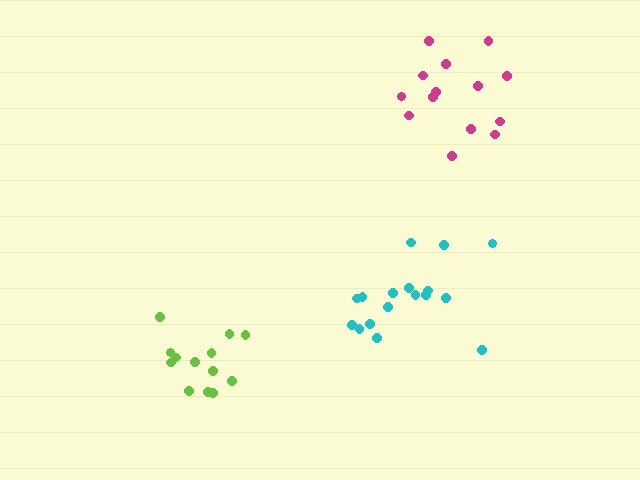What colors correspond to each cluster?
The clusters are colored: lime, cyan, magenta.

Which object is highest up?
The magenta cluster is topmost.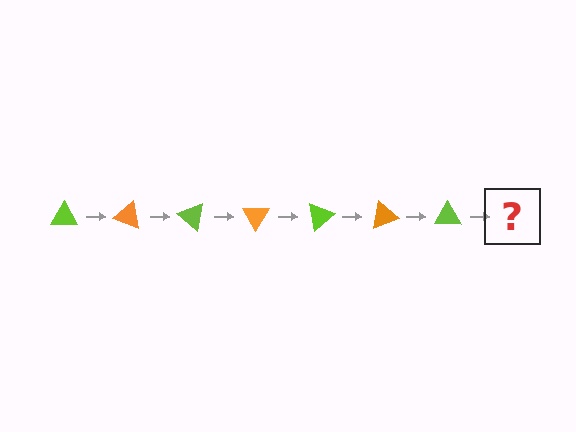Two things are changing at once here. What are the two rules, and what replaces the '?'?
The two rules are that it rotates 20 degrees each step and the color cycles through lime and orange. The '?' should be an orange triangle, rotated 140 degrees from the start.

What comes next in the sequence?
The next element should be an orange triangle, rotated 140 degrees from the start.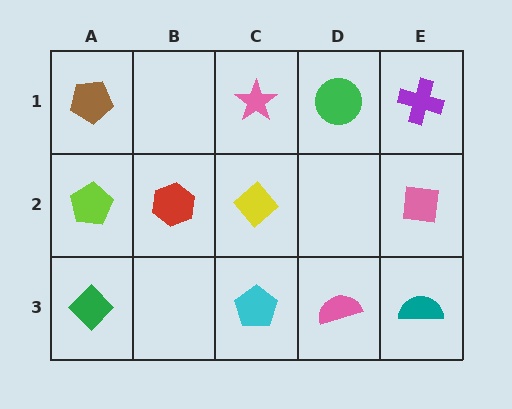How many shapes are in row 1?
4 shapes.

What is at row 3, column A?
A green diamond.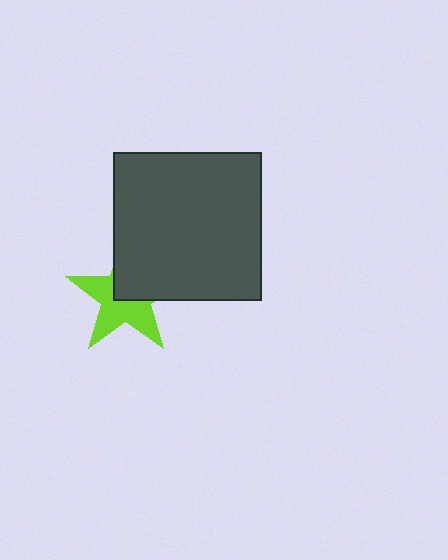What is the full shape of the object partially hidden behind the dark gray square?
The partially hidden object is a lime star.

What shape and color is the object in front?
The object in front is a dark gray square.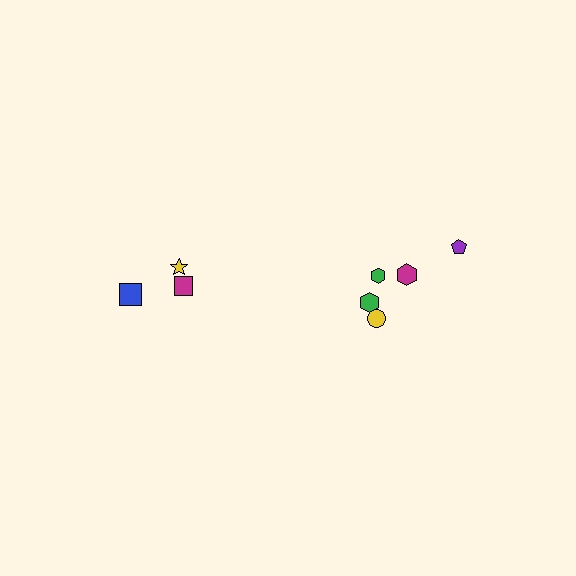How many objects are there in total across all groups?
There are 8 objects.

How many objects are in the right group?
There are 5 objects.